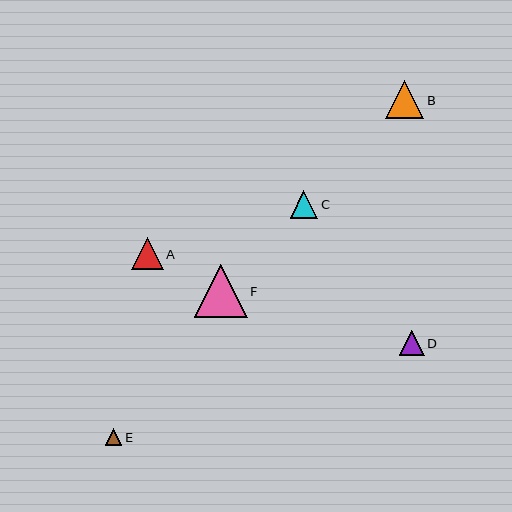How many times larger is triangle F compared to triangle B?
Triangle F is approximately 1.4 times the size of triangle B.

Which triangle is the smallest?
Triangle E is the smallest with a size of approximately 16 pixels.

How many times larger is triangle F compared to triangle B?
Triangle F is approximately 1.4 times the size of triangle B.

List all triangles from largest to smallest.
From largest to smallest: F, B, A, C, D, E.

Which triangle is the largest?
Triangle F is the largest with a size of approximately 53 pixels.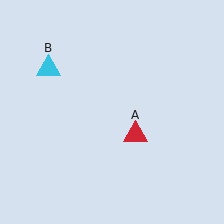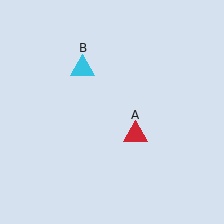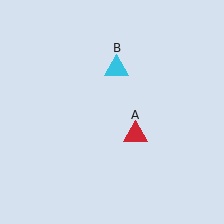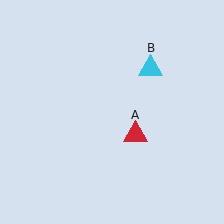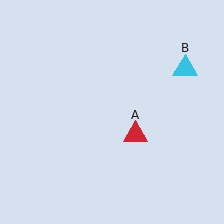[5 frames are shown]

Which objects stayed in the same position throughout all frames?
Red triangle (object A) remained stationary.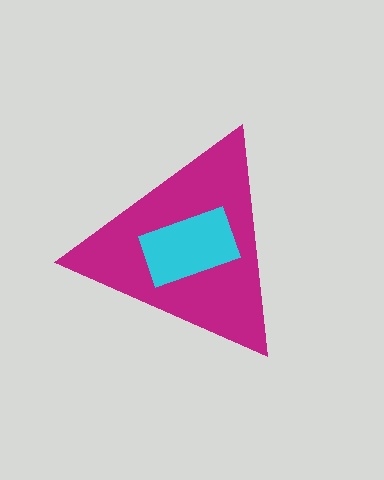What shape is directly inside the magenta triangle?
The cyan rectangle.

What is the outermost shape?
The magenta triangle.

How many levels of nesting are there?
2.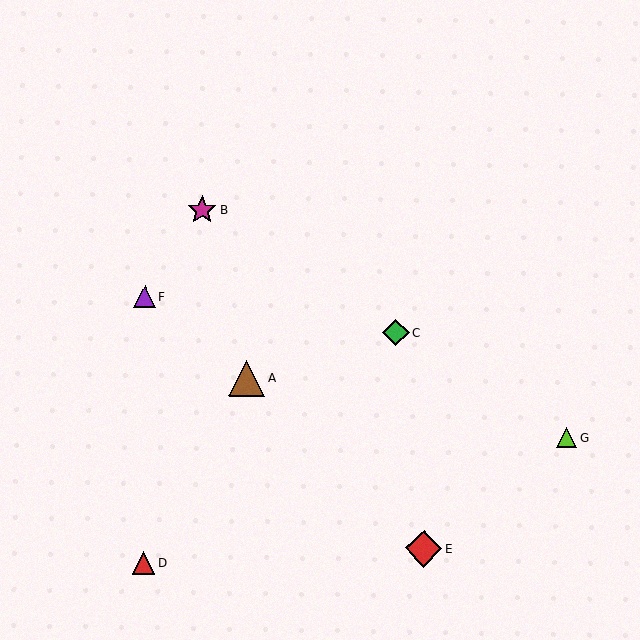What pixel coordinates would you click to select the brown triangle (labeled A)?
Click at (247, 378) to select the brown triangle A.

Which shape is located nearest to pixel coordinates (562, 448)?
The lime triangle (labeled G) at (567, 438) is nearest to that location.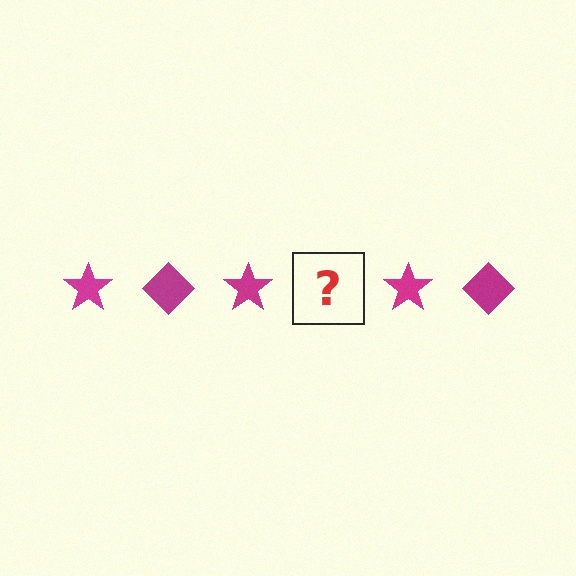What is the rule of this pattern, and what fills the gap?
The rule is that the pattern cycles through star, diamond shapes in magenta. The gap should be filled with a magenta diamond.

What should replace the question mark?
The question mark should be replaced with a magenta diamond.